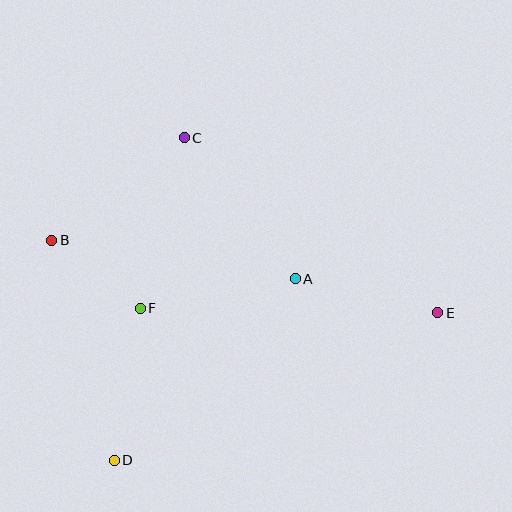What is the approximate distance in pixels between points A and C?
The distance between A and C is approximately 179 pixels.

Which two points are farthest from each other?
Points B and E are farthest from each other.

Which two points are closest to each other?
Points B and F are closest to each other.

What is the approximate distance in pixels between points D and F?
The distance between D and F is approximately 154 pixels.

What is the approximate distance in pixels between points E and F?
The distance between E and F is approximately 297 pixels.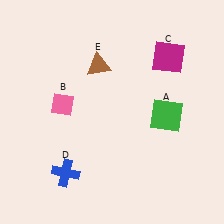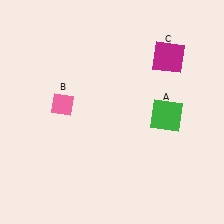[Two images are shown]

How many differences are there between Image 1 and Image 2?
There are 2 differences between the two images.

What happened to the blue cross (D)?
The blue cross (D) was removed in Image 2. It was in the bottom-left area of Image 1.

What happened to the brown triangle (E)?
The brown triangle (E) was removed in Image 2. It was in the top-left area of Image 1.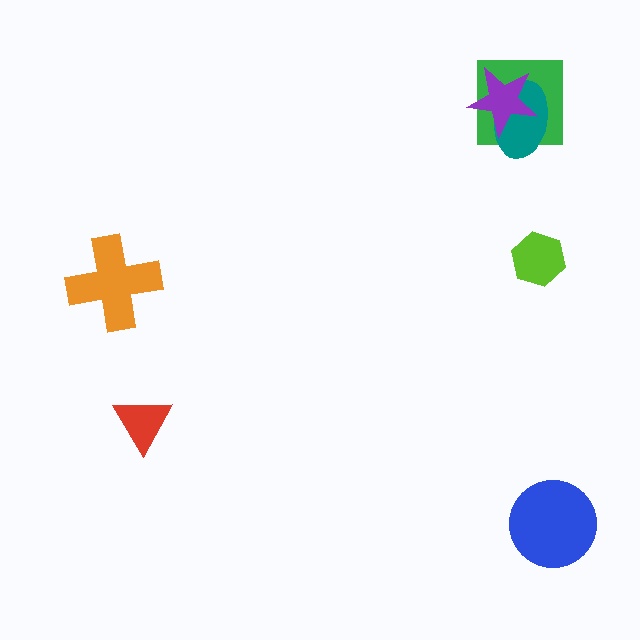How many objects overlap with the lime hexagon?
0 objects overlap with the lime hexagon.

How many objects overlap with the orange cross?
0 objects overlap with the orange cross.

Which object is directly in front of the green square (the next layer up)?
The teal ellipse is directly in front of the green square.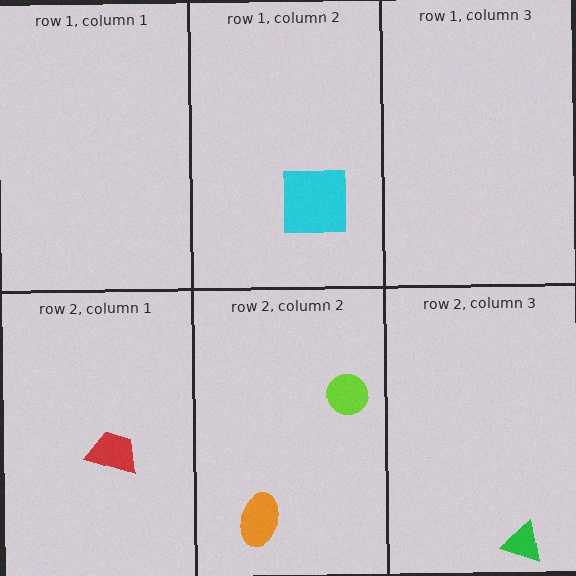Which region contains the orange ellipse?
The row 2, column 2 region.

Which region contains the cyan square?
The row 1, column 2 region.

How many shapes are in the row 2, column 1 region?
1.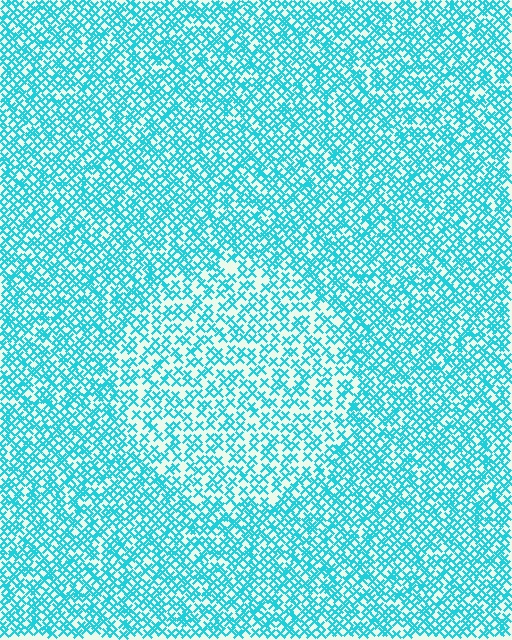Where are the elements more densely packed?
The elements are more densely packed outside the circle boundary.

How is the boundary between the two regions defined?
The boundary is defined by a change in element density (approximately 1.7x ratio). All elements are the same color, size, and shape.